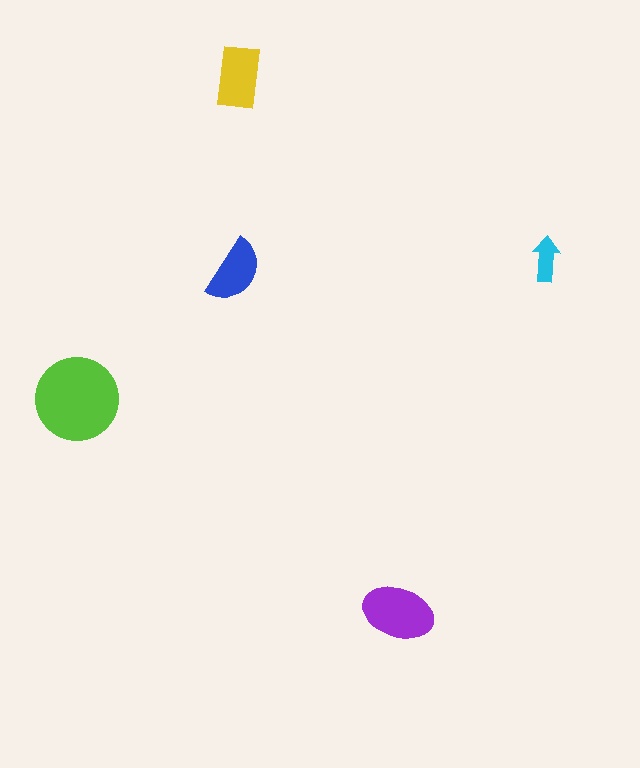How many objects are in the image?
There are 5 objects in the image.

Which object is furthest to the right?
The cyan arrow is rightmost.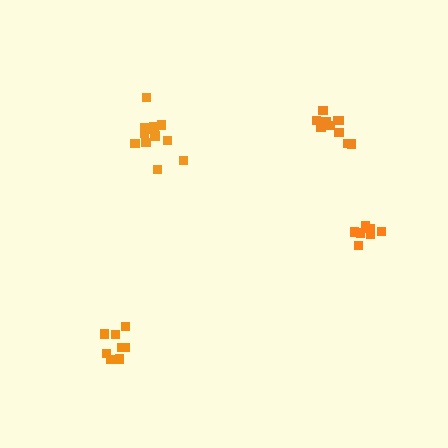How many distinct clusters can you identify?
There are 4 distinct clusters.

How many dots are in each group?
Group 1: 10 dots, Group 2: 13 dots, Group 3: 7 dots, Group 4: 8 dots (38 total).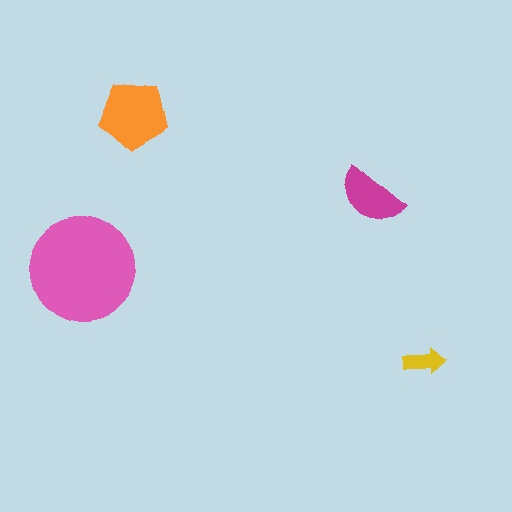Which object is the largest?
The pink circle.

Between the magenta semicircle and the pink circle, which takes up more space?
The pink circle.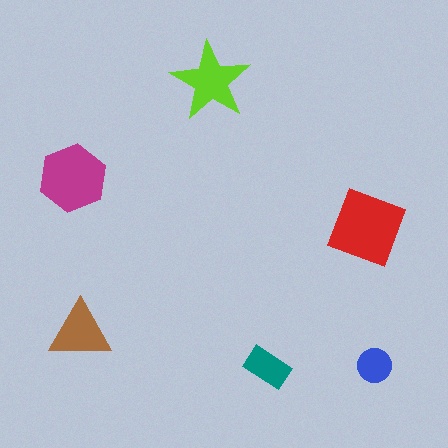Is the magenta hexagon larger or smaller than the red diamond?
Smaller.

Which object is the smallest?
The blue circle.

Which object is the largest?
The red diamond.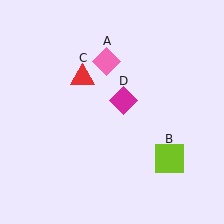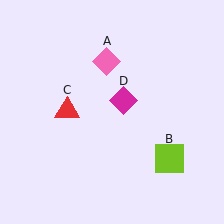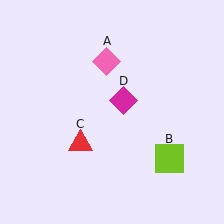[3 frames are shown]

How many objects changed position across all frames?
1 object changed position: red triangle (object C).